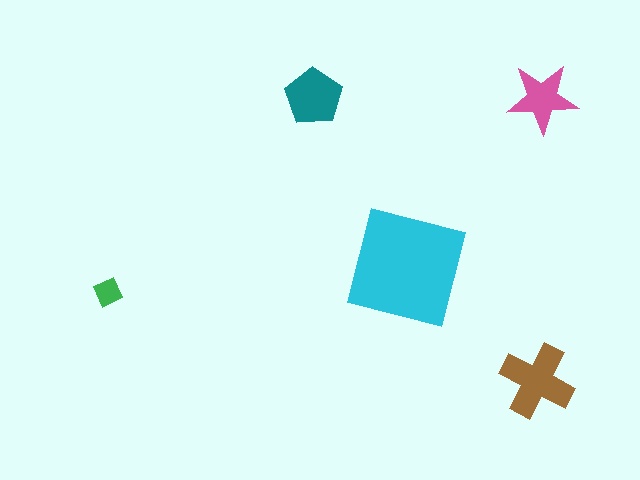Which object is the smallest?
The green diamond.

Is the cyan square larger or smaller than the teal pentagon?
Larger.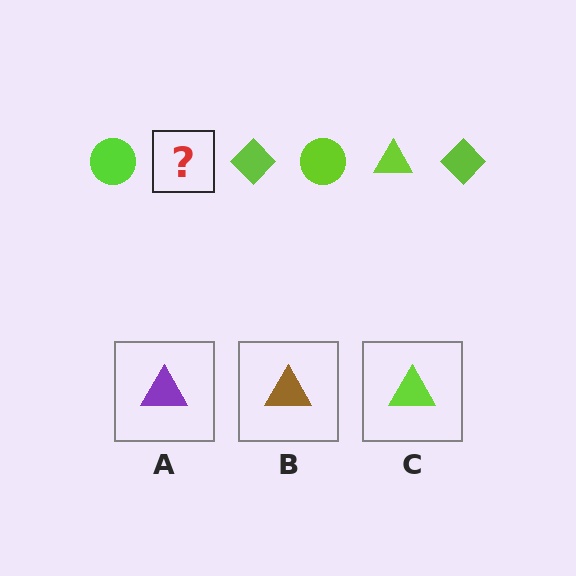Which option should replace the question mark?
Option C.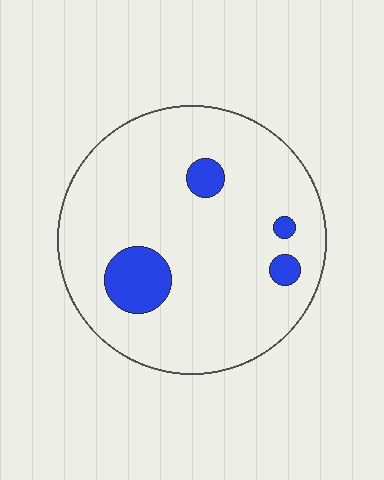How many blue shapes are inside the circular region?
4.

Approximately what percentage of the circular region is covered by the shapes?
Approximately 10%.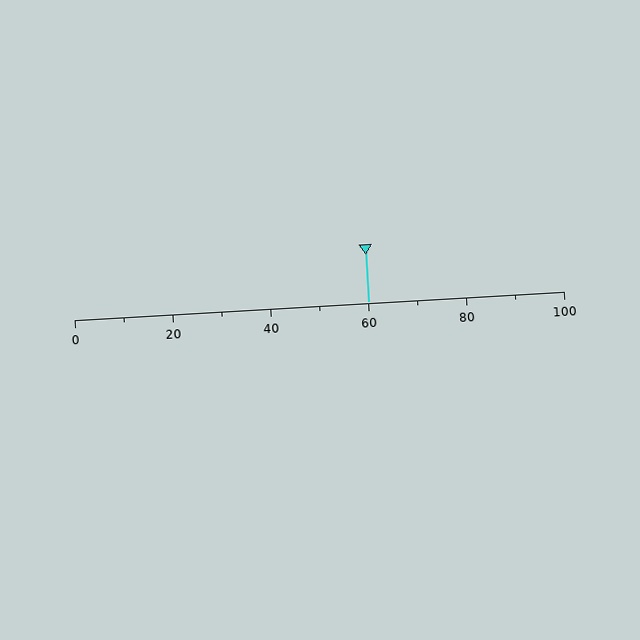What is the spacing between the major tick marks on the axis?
The major ticks are spaced 20 apart.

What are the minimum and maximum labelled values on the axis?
The axis runs from 0 to 100.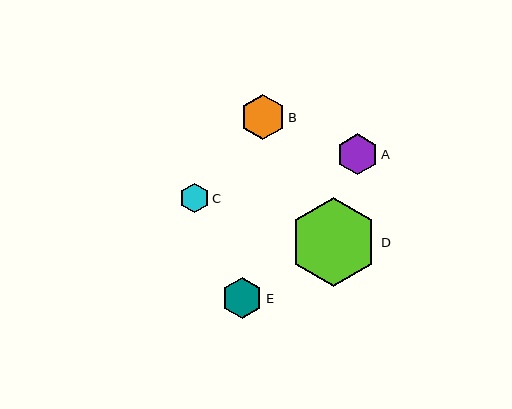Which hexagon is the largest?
Hexagon D is the largest with a size of approximately 88 pixels.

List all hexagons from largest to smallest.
From largest to smallest: D, B, E, A, C.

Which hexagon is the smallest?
Hexagon C is the smallest with a size of approximately 30 pixels.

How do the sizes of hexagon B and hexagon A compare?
Hexagon B and hexagon A are approximately the same size.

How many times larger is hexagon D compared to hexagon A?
Hexagon D is approximately 2.2 times the size of hexagon A.